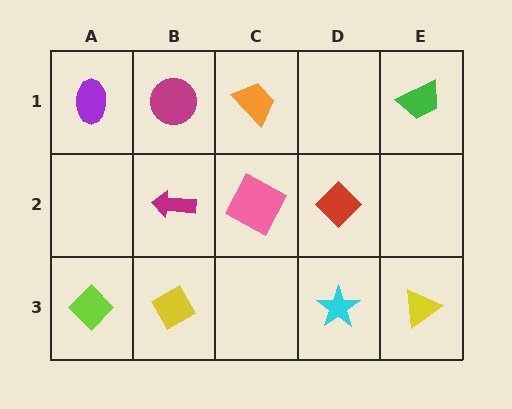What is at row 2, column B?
A magenta arrow.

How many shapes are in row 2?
3 shapes.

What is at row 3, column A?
A lime diamond.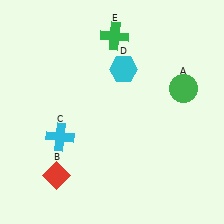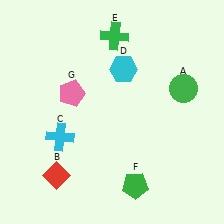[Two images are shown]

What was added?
A green pentagon (F), a pink pentagon (G) were added in Image 2.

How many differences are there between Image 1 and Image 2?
There are 2 differences between the two images.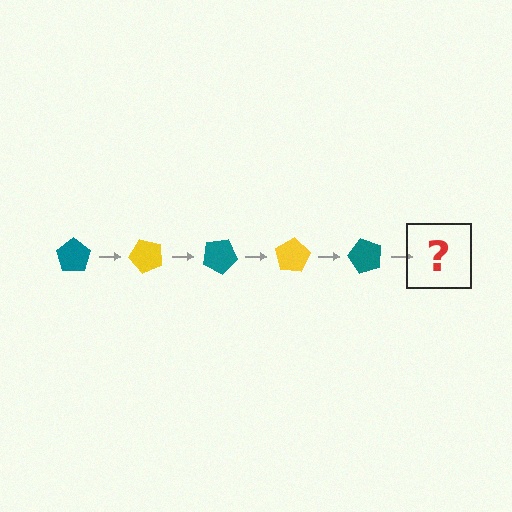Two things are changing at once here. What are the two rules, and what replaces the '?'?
The two rules are that it rotates 50 degrees each step and the color cycles through teal and yellow. The '?' should be a yellow pentagon, rotated 250 degrees from the start.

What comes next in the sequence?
The next element should be a yellow pentagon, rotated 250 degrees from the start.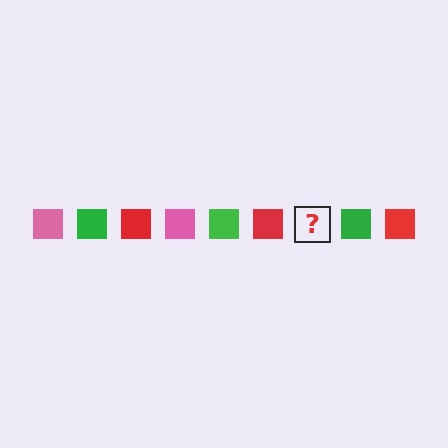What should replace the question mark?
The question mark should be replaced with a pink square.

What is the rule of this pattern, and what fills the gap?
The rule is that the pattern cycles through pink, green, red squares. The gap should be filled with a pink square.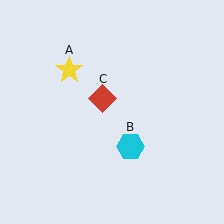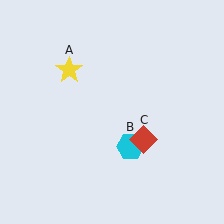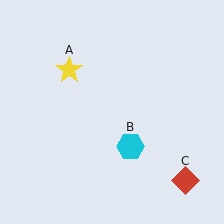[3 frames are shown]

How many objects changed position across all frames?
1 object changed position: red diamond (object C).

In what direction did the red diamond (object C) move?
The red diamond (object C) moved down and to the right.